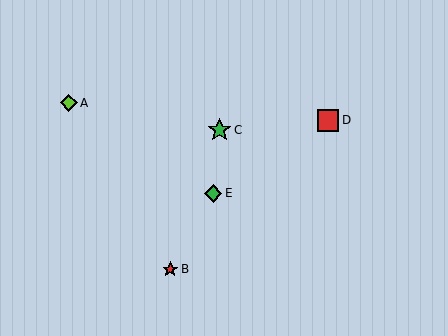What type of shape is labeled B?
Shape B is a red star.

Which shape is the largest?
The green star (labeled C) is the largest.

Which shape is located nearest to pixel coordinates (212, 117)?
The green star (labeled C) at (219, 130) is nearest to that location.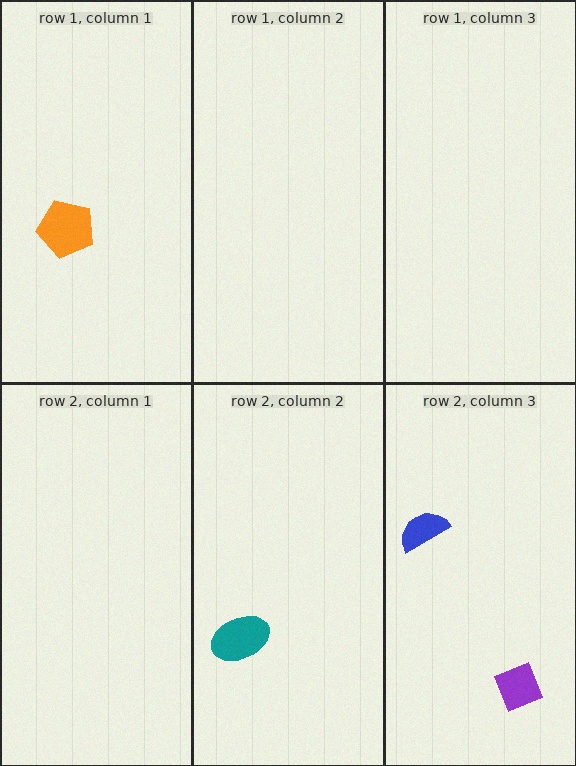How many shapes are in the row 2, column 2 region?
1.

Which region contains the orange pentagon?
The row 1, column 1 region.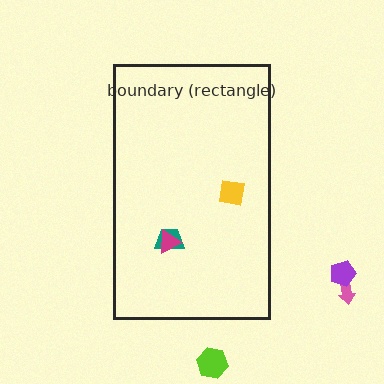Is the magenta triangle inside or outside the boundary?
Inside.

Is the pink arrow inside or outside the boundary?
Outside.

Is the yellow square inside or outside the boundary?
Inside.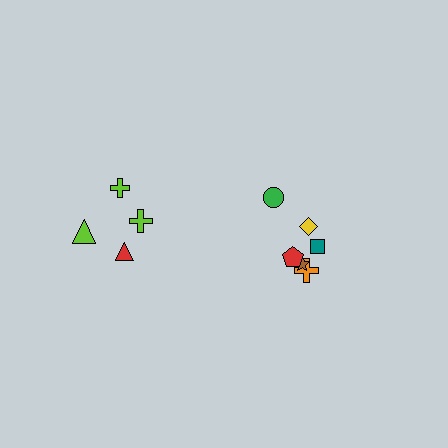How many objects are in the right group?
There are 6 objects.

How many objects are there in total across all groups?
There are 10 objects.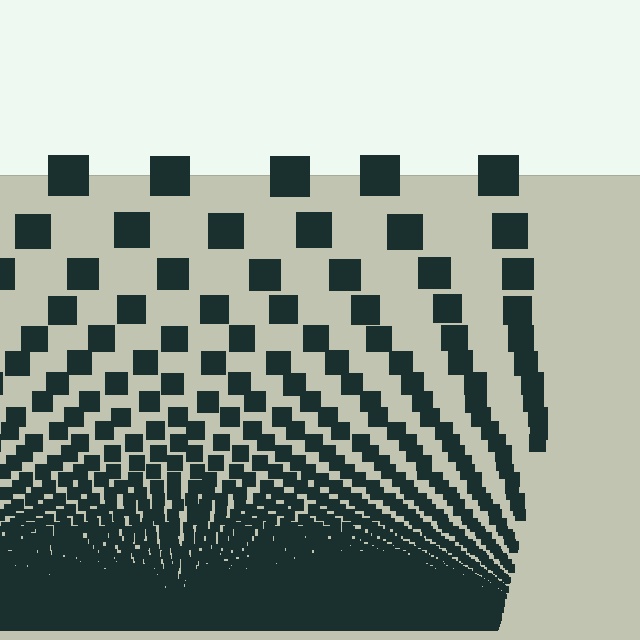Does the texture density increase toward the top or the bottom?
Density increases toward the bottom.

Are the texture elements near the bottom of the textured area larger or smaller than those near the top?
Smaller. The gradient is inverted — elements near the bottom are smaller and denser.